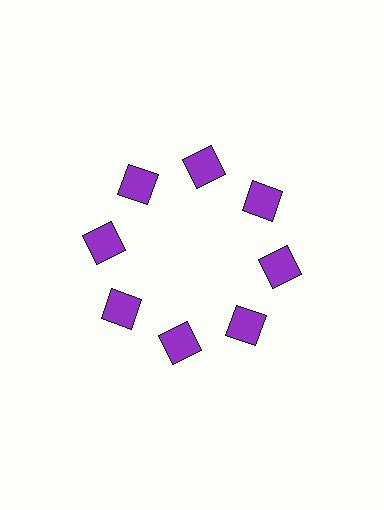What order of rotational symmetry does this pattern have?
This pattern has 8-fold rotational symmetry.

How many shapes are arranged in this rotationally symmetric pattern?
There are 8 shapes, arranged in 8 groups of 1.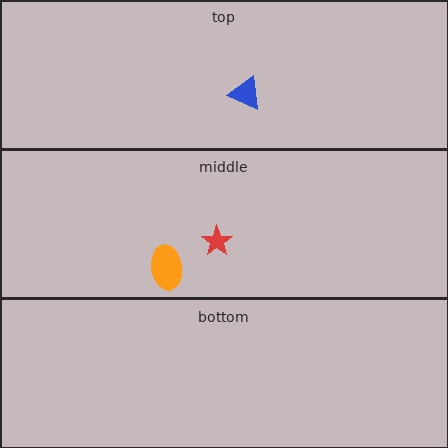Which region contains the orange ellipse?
The middle region.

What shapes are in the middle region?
The red star, the orange ellipse.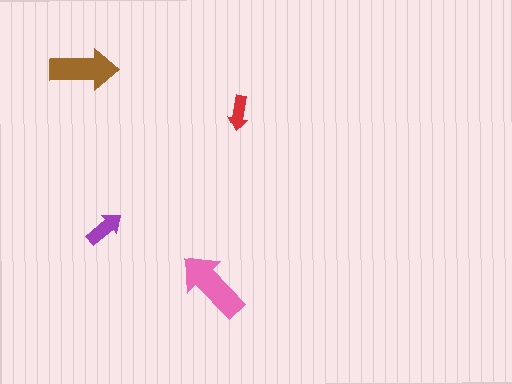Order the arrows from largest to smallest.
the pink one, the brown one, the purple one, the red one.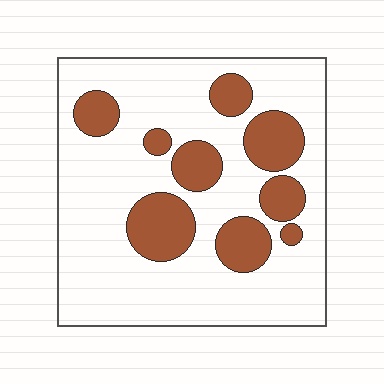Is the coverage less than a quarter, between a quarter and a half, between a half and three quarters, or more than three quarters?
Less than a quarter.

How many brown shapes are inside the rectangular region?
9.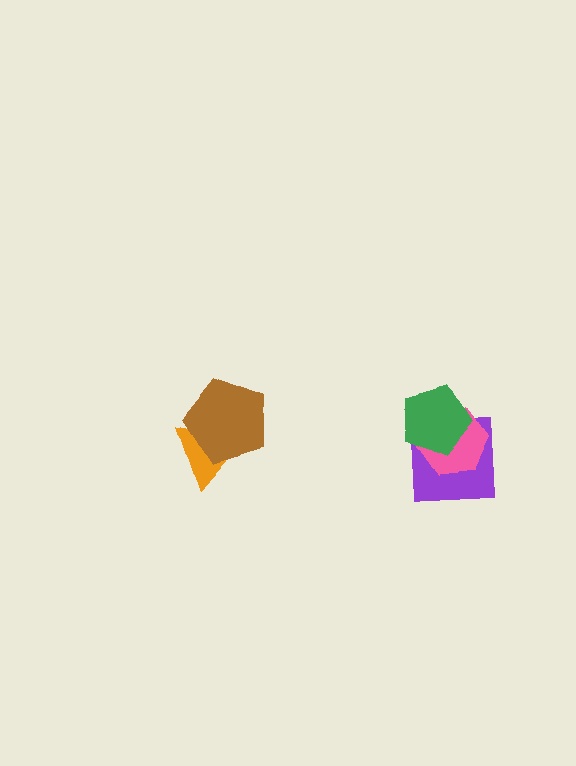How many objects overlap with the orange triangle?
1 object overlaps with the orange triangle.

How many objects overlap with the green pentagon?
2 objects overlap with the green pentagon.